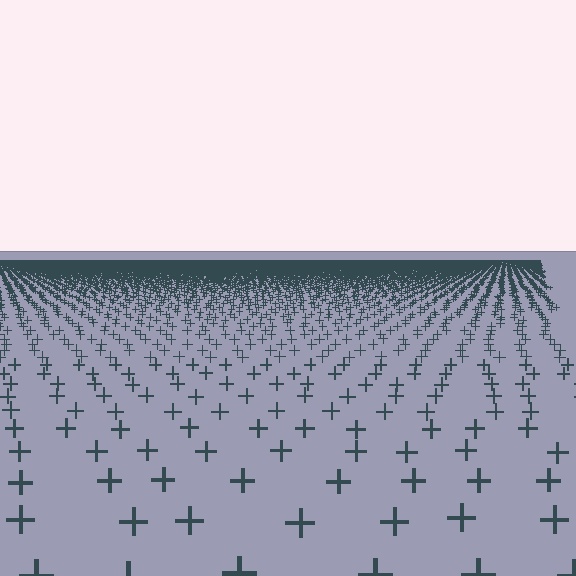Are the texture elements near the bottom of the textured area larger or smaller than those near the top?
Larger. Near the bottom, elements are closer to the viewer and appear at a bigger on-screen size.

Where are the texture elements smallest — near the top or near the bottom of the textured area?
Near the top.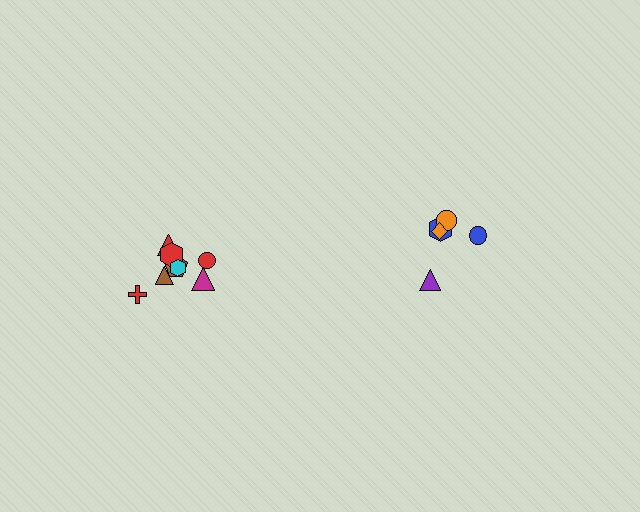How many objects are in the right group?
There are 5 objects.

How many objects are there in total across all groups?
There are 13 objects.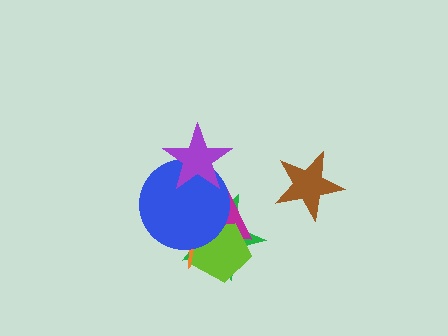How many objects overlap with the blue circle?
5 objects overlap with the blue circle.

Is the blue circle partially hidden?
Yes, it is partially covered by another shape.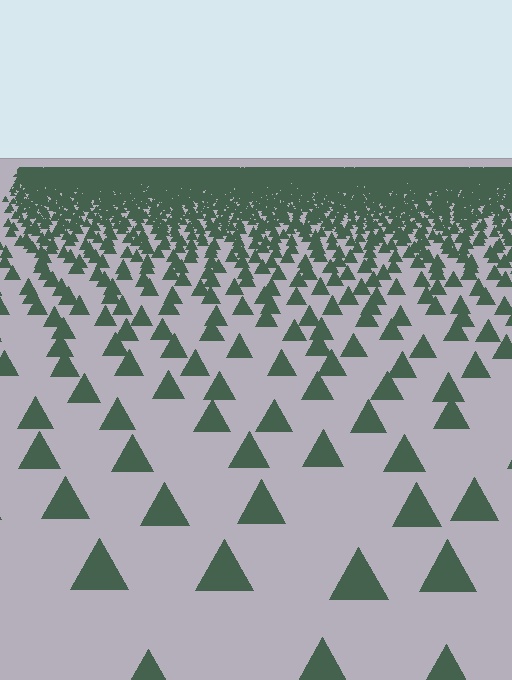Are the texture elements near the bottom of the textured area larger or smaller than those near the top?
Larger. Near the bottom, elements are closer to the viewer and appear at a bigger on-screen size.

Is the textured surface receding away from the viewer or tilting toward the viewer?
The surface is receding away from the viewer. Texture elements get smaller and denser toward the top.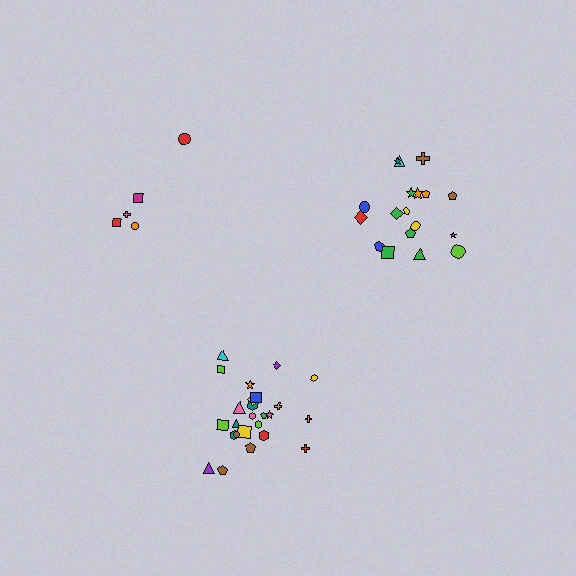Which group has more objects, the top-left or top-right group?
The top-right group.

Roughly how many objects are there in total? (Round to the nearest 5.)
Roughly 50 objects in total.